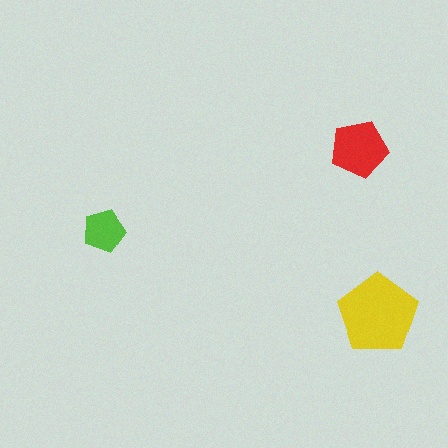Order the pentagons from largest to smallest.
the yellow one, the red one, the lime one.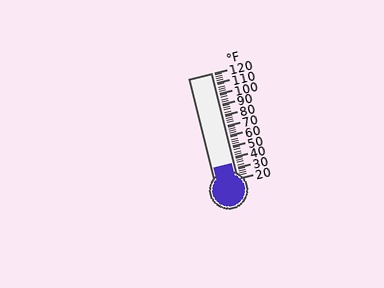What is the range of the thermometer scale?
The thermometer scale ranges from 20°F to 120°F.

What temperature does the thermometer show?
The thermometer shows approximately 34°F.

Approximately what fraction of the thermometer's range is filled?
The thermometer is filled to approximately 15% of its range.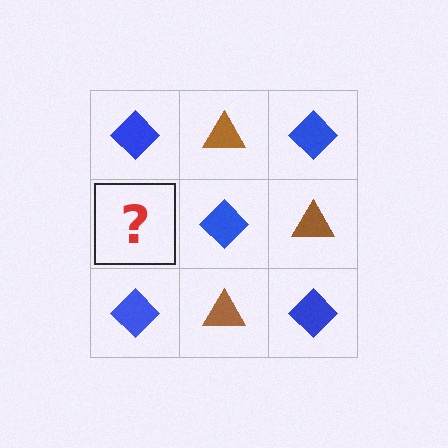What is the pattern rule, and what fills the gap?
The rule is that it alternates blue diamond and brown triangle in a checkerboard pattern. The gap should be filled with a brown triangle.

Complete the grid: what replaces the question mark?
The question mark should be replaced with a brown triangle.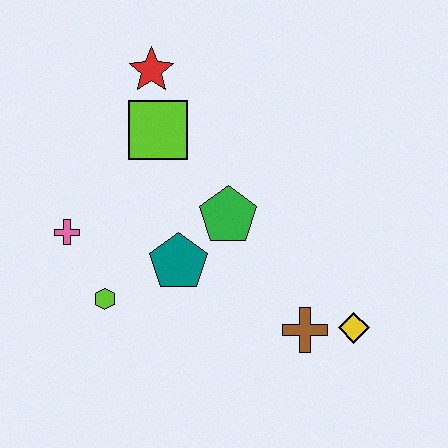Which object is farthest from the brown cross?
The red star is farthest from the brown cross.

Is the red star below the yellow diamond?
No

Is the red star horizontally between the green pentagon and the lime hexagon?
Yes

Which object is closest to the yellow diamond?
The brown cross is closest to the yellow diamond.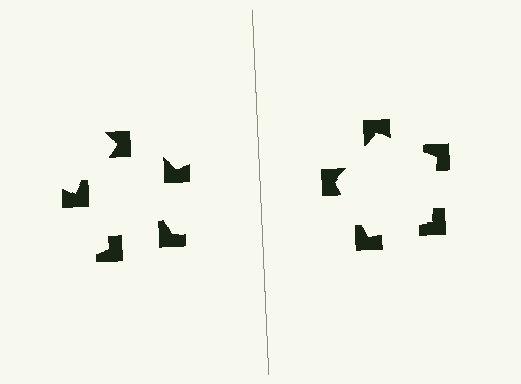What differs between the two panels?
The notched squares are positioned identically on both sides; only the wedge orientations differ. On the right they align to a pentagon; on the left they are misaligned.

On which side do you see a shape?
An illusory pentagon appears on the right side. On the left side the wedge cuts are rotated, so no coherent shape forms.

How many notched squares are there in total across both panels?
10 — 5 on each side.